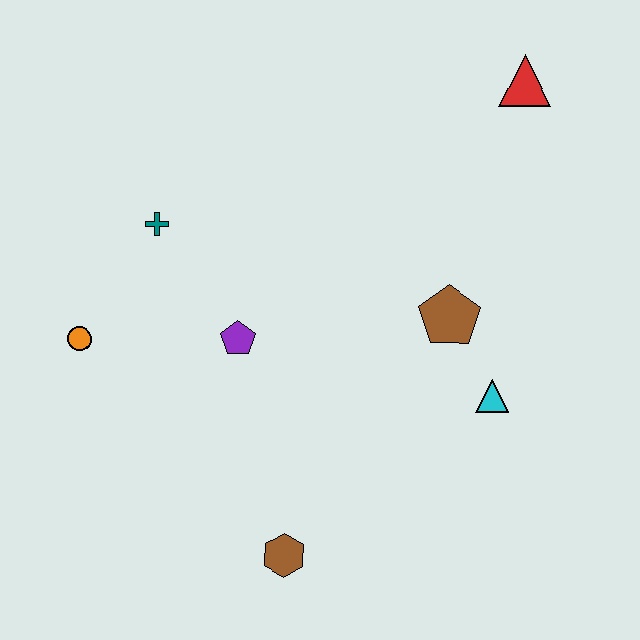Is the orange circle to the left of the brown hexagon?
Yes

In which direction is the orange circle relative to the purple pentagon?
The orange circle is to the left of the purple pentagon.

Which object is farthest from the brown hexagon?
The red triangle is farthest from the brown hexagon.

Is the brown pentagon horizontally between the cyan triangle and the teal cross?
Yes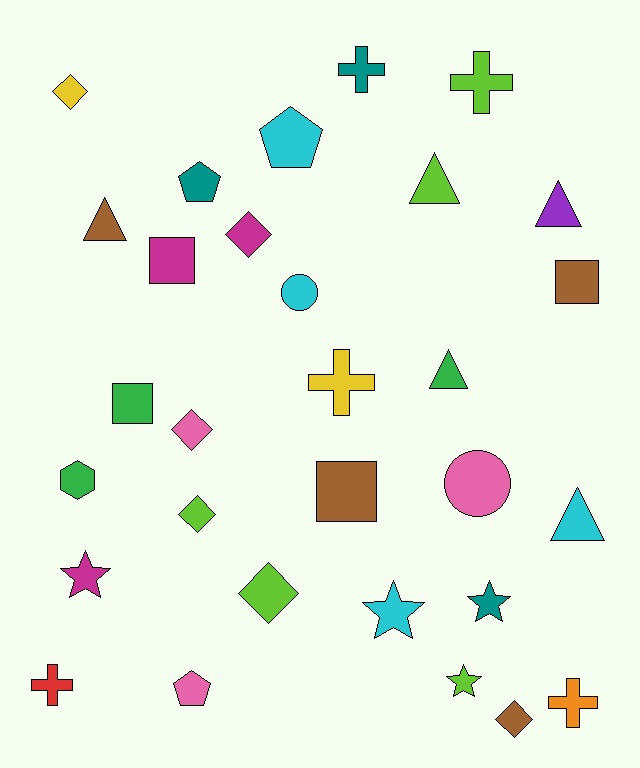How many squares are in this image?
There are 4 squares.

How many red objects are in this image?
There is 1 red object.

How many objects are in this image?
There are 30 objects.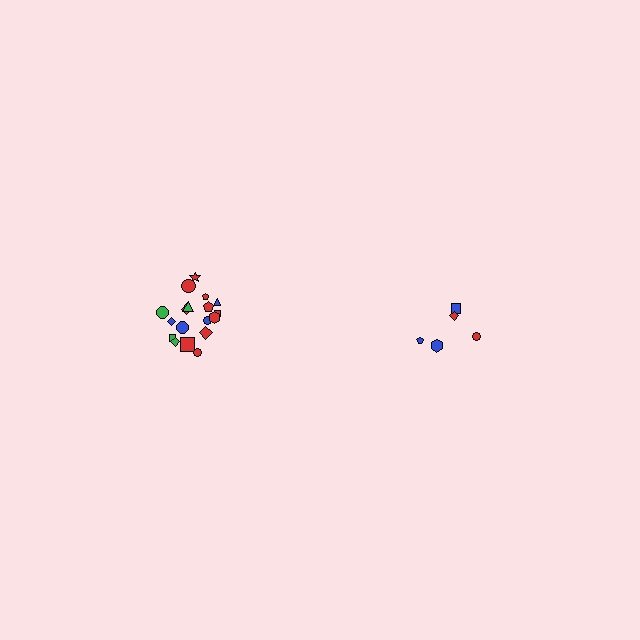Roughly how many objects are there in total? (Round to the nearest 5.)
Roughly 25 objects in total.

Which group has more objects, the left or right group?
The left group.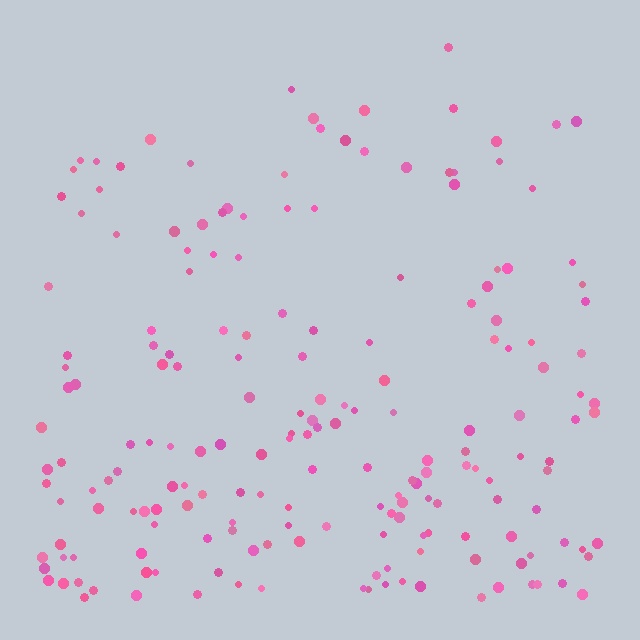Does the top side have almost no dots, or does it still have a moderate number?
Still a moderate number, just noticeably fewer than the bottom.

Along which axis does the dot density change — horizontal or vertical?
Vertical.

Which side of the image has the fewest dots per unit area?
The top.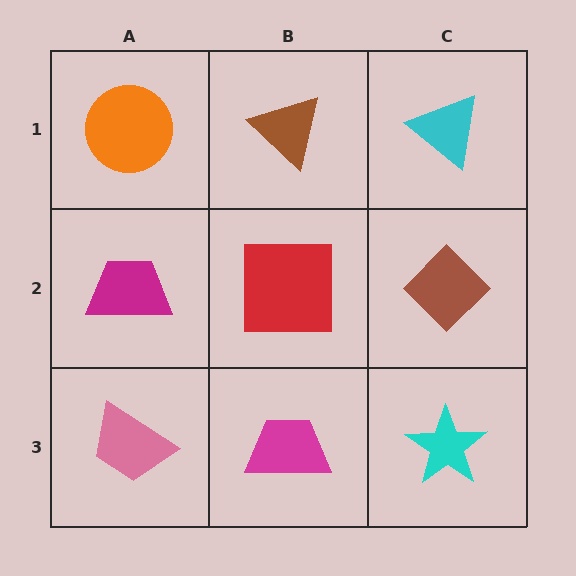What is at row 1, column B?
A brown triangle.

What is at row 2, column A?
A magenta trapezoid.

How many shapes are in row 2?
3 shapes.